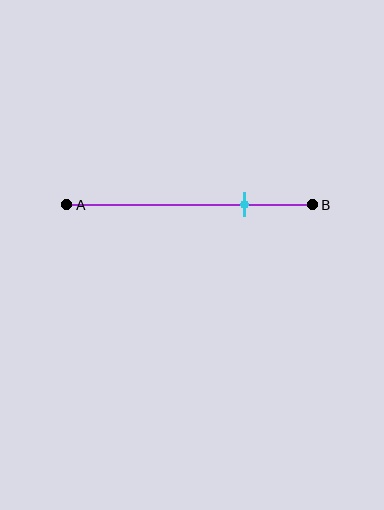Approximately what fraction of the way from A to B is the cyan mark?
The cyan mark is approximately 70% of the way from A to B.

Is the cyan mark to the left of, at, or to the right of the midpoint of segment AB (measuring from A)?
The cyan mark is to the right of the midpoint of segment AB.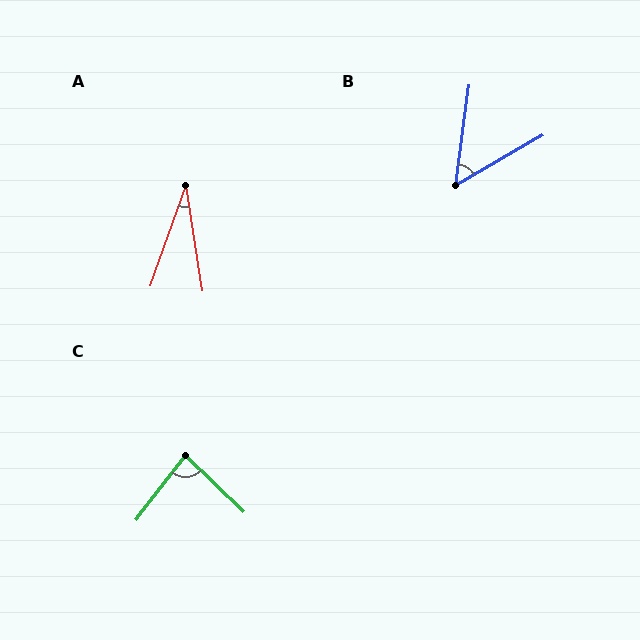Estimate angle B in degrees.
Approximately 53 degrees.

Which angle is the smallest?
A, at approximately 28 degrees.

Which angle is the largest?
C, at approximately 84 degrees.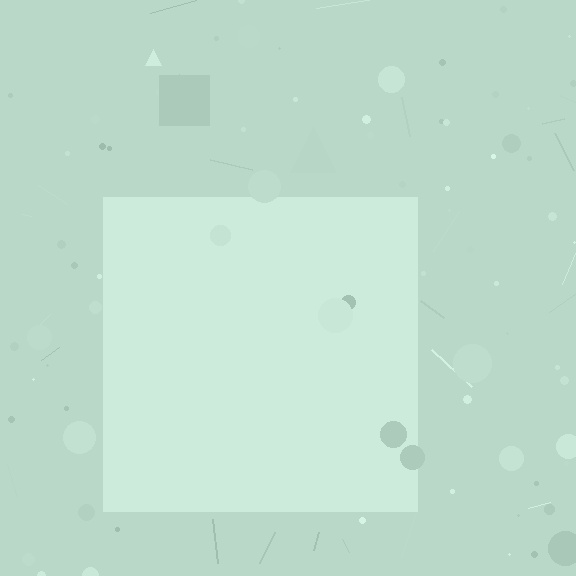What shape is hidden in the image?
A square is hidden in the image.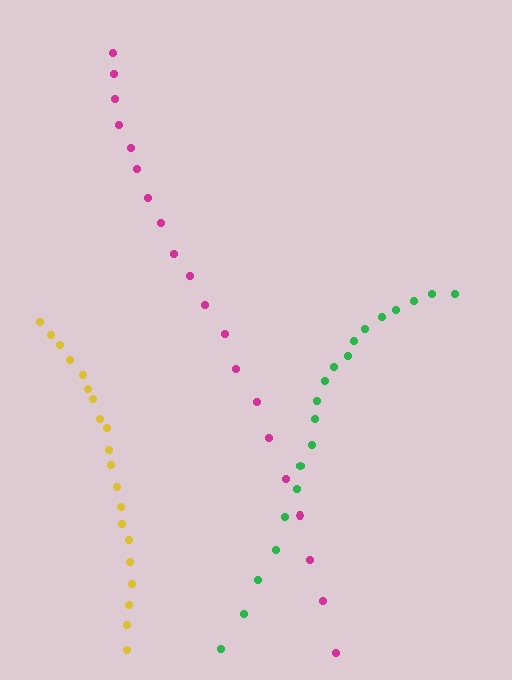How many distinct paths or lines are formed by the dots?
There are 3 distinct paths.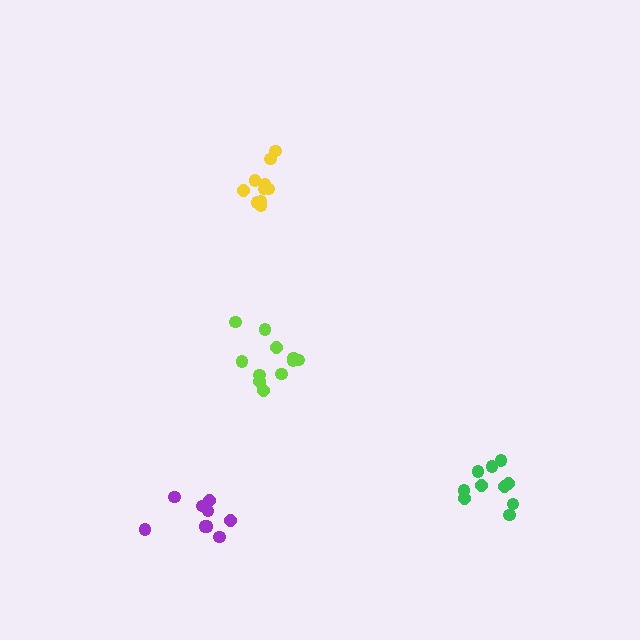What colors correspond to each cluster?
The clusters are colored: green, yellow, lime, purple.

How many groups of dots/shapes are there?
There are 4 groups.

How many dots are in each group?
Group 1: 10 dots, Group 2: 10 dots, Group 3: 11 dots, Group 4: 9 dots (40 total).